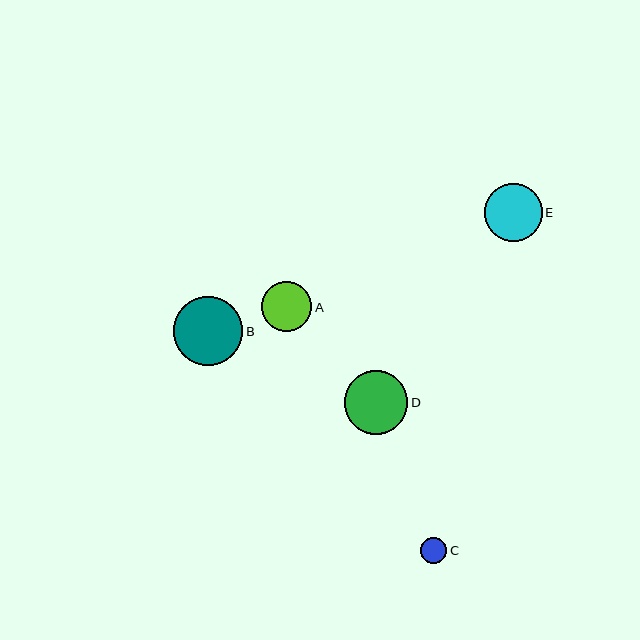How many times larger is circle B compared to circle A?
Circle B is approximately 1.4 times the size of circle A.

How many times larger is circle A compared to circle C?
Circle A is approximately 1.9 times the size of circle C.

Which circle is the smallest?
Circle C is the smallest with a size of approximately 26 pixels.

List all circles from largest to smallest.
From largest to smallest: B, D, E, A, C.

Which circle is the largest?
Circle B is the largest with a size of approximately 69 pixels.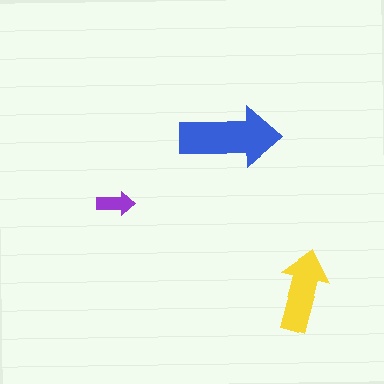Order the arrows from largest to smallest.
the blue one, the yellow one, the purple one.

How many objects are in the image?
There are 3 objects in the image.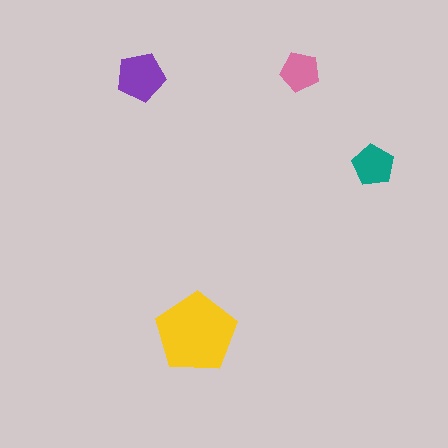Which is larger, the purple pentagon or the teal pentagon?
The purple one.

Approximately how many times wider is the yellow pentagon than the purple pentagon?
About 1.5 times wider.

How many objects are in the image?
There are 4 objects in the image.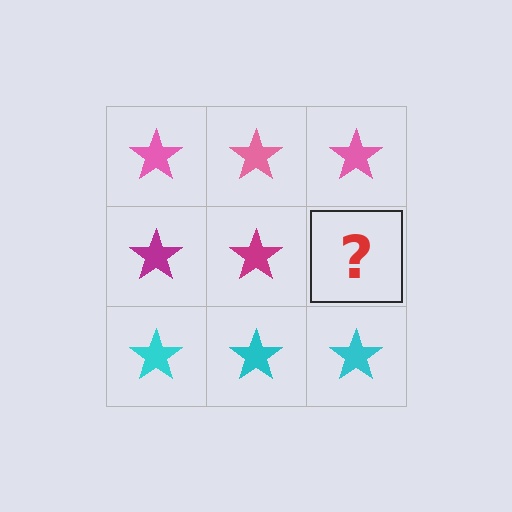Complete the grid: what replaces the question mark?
The question mark should be replaced with a magenta star.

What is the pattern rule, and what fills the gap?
The rule is that each row has a consistent color. The gap should be filled with a magenta star.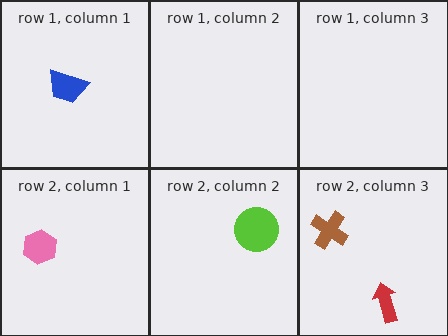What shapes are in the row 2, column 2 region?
The lime circle.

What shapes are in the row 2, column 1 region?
The pink hexagon.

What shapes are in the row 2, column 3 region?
The brown cross, the red arrow.